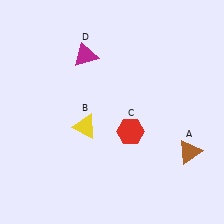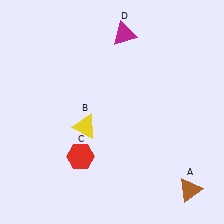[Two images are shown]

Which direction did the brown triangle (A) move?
The brown triangle (A) moved down.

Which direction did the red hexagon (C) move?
The red hexagon (C) moved left.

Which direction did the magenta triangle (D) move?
The magenta triangle (D) moved right.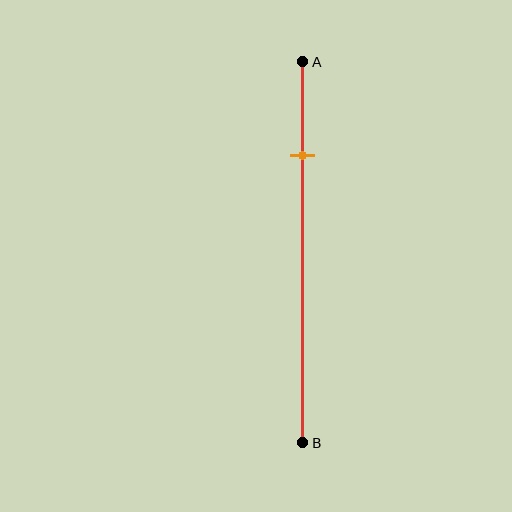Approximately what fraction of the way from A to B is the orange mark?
The orange mark is approximately 25% of the way from A to B.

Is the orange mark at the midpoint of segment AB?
No, the mark is at about 25% from A, not at the 50% midpoint.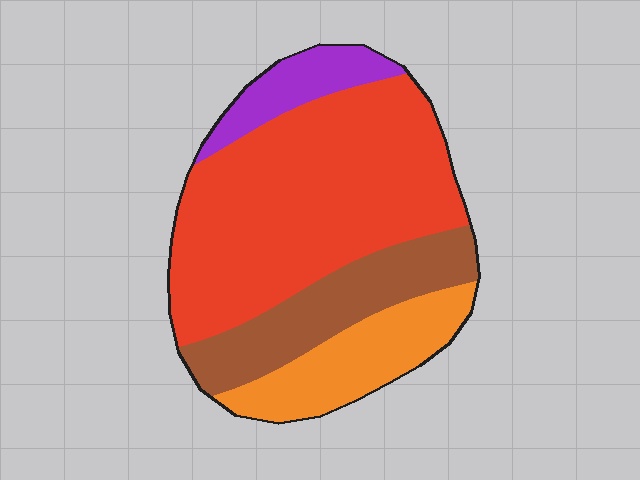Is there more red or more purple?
Red.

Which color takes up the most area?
Red, at roughly 55%.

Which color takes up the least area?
Purple, at roughly 10%.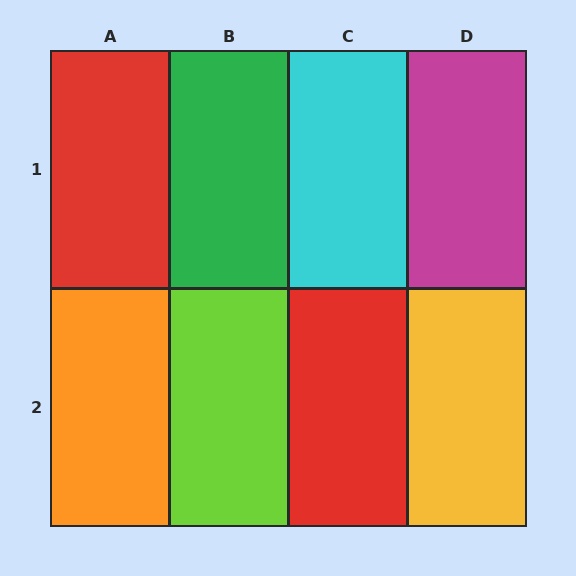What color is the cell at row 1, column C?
Cyan.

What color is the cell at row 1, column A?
Red.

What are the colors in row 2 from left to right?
Orange, lime, red, yellow.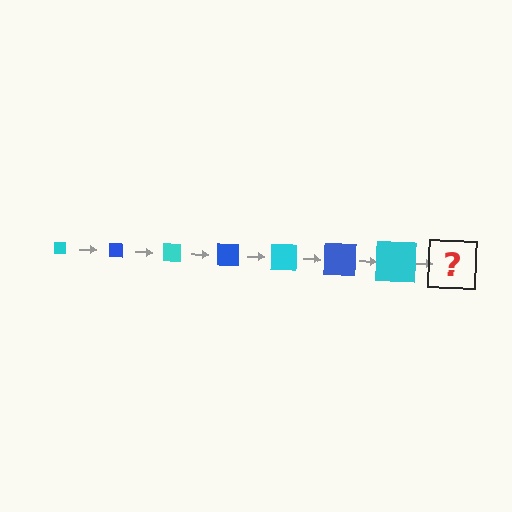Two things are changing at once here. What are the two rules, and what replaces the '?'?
The two rules are that the square grows larger each step and the color cycles through cyan and blue. The '?' should be a blue square, larger than the previous one.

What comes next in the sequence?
The next element should be a blue square, larger than the previous one.